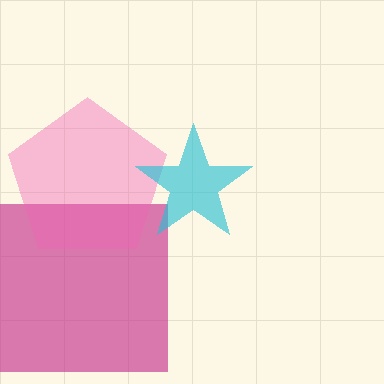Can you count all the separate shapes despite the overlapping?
Yes, there are 3 separate shapes.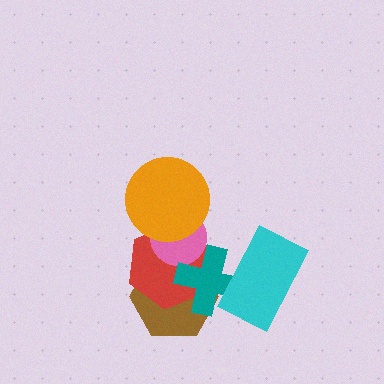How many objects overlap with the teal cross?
4 objects overlap with the teal cross.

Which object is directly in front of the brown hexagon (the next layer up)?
The red hexagon is directly in front of the brown hexagon.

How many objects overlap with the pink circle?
4 objects overlap with the pink circle.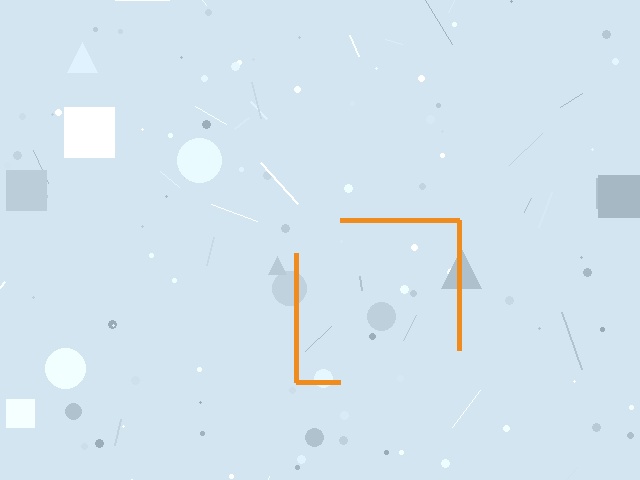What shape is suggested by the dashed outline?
The dashed outline suggests a square.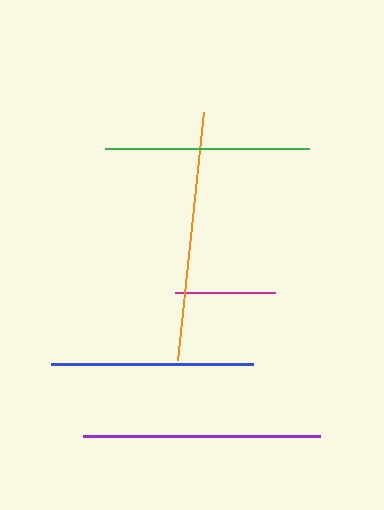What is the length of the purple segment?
The purple segment is approximately 237 pixels long.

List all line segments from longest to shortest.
From longest to shortest: orange, purple, green, blue, magenta.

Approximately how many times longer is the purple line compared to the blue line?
The purple line is approximately 1.2 times the length of the blue line.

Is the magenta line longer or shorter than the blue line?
The blue line is longer than the magenta line.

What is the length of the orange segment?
The orange segment is approximately 249 pixels long.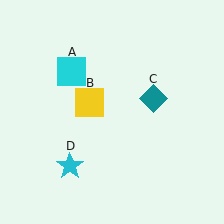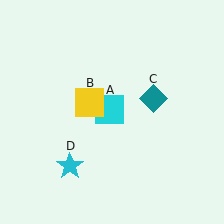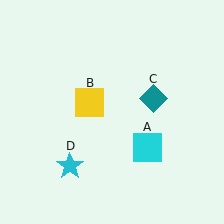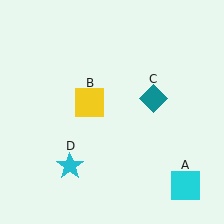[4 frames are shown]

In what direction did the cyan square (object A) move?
The cyan square (object A) moved down and to the right.